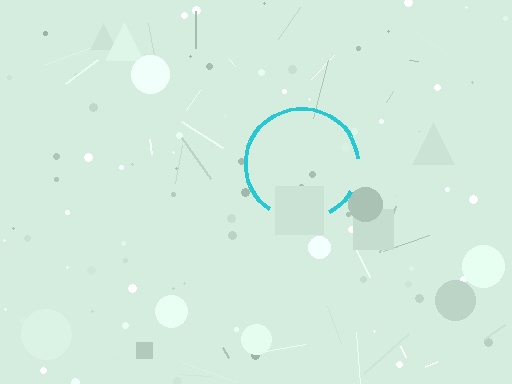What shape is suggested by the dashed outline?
The dashed outline suggests a circle.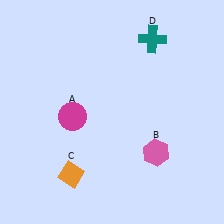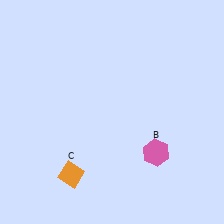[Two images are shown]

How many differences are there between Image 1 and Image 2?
There are 2 differences between the two images.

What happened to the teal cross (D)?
The teal cross (D) was removed in Image 2. It was in the top-right area of Image 1.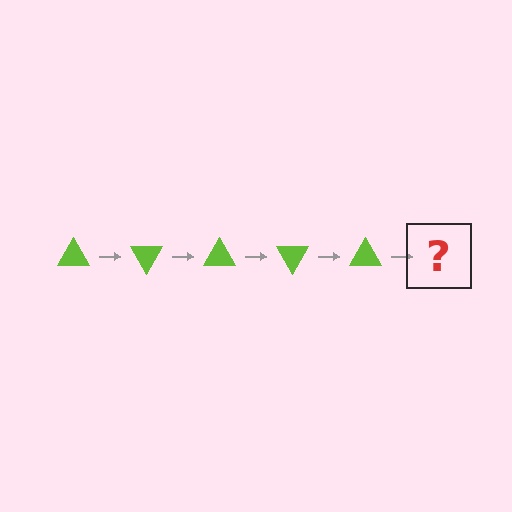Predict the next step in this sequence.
The next step is a lime triangle rotated 300 degrees.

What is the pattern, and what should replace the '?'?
The pattern is that the triangle rotates 60 degrees each step. The '?' should be a lime triangle rotated 300 degrees.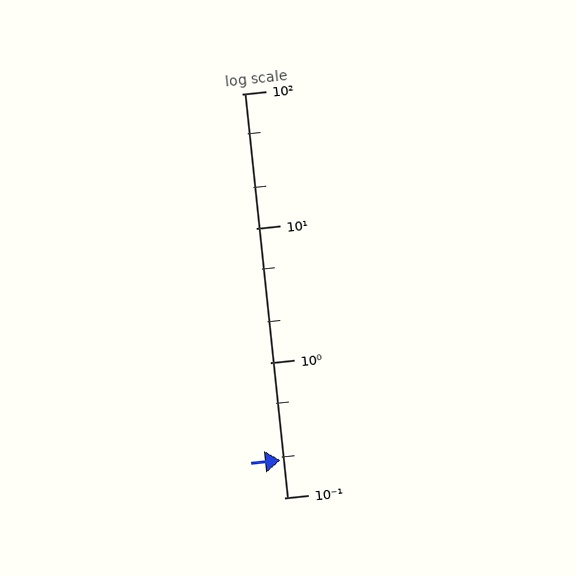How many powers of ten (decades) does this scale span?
The scale spans 3 decades, from 0.1 to 100.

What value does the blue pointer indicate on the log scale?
The pointer indicates approximately 0.19.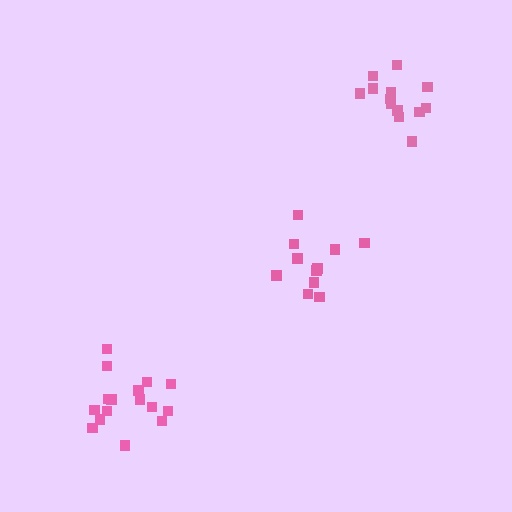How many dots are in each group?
Group 1: 13 dots, Group 2: 11 dots, Group 3: 16 dots (40 total).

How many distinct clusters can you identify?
There are 3 distinct clusters.